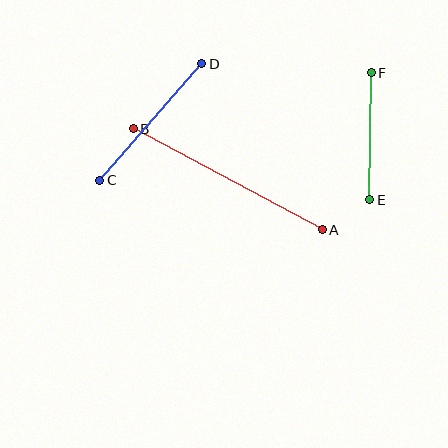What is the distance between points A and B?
The distance is approximately 214 pixels.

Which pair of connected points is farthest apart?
Points A and B are farthest apart.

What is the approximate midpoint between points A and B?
The midpoint is at approximately (228, 179) pixels.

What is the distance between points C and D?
The distance is approximately 155 pixels.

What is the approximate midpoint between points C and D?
The midpoint is at approximately (151, 122) pixels.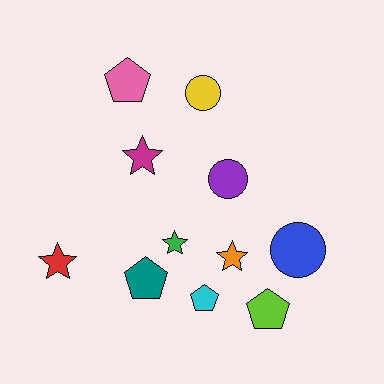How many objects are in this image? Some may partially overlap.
There are 11 objects.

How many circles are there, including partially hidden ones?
There are 3 circles.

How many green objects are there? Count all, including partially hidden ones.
There is 1 green object.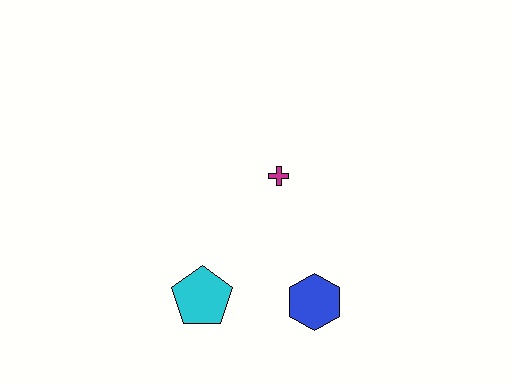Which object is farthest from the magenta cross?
The cyan pentagon is farthest from the magenta cross.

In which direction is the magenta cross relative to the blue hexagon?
The magenta cross is above the blue hexagon.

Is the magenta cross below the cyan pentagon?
No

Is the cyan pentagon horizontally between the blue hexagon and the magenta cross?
No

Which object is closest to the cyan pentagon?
The blue hexagon is closest to the cyan pentagon.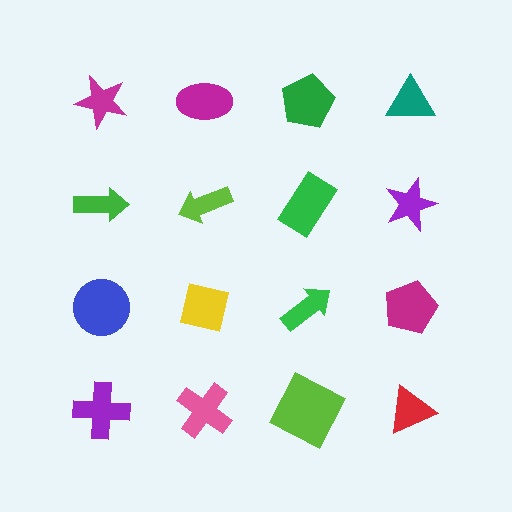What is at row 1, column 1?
A magenta star.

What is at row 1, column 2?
A magenta ellipse.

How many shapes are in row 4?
4 shapes.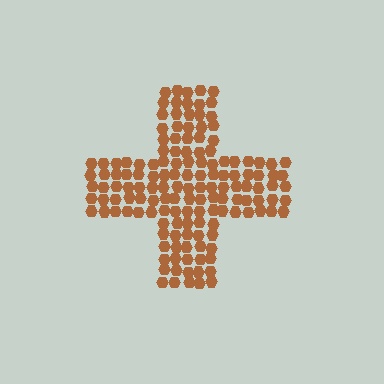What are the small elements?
The small elements are hexagons.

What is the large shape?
The large shape is a cross.